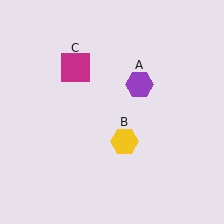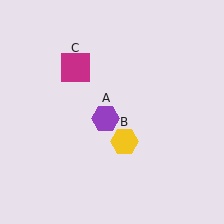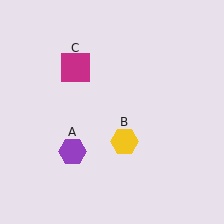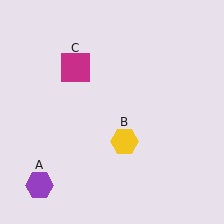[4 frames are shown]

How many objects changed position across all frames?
1 object changed position: purple hexagon (object A).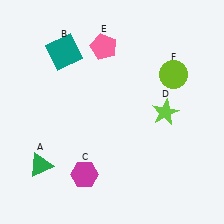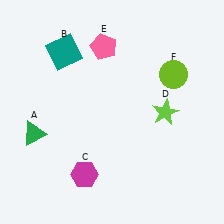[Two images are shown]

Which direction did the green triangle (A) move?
The green triangle (A) moved up.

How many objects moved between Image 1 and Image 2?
1 object moved between the two images.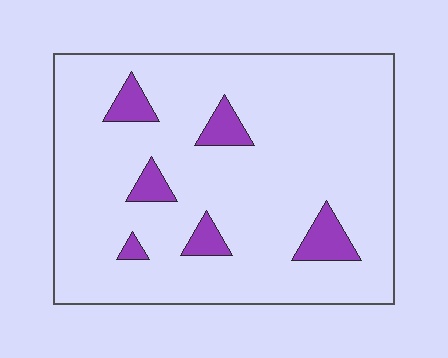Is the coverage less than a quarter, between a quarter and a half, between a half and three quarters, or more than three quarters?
Less than a quarter.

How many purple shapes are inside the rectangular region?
6.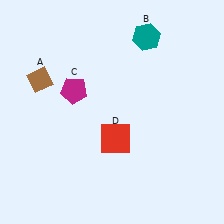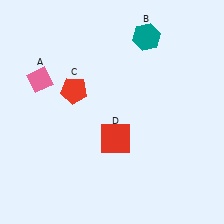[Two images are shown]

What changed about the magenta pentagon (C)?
In Image 1, C is magenta. In Image 2, it changed to red.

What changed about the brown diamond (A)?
In Image 1, A is brown. In Image 2, it changed to pink.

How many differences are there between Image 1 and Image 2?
There are 2 differences between the two images.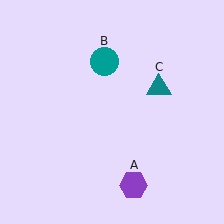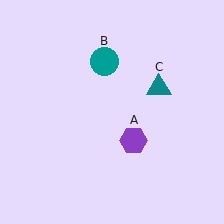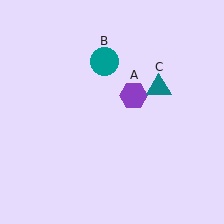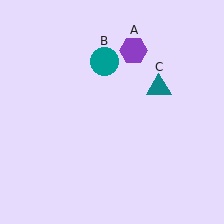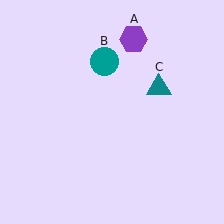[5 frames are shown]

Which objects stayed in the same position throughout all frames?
Teal circle (object B) and teal triangle (object C) remained stationary.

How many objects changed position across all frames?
1 object changed position: purple hexagon (object A).